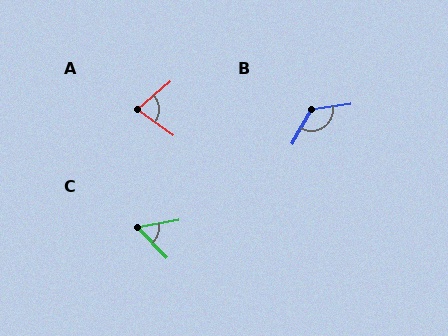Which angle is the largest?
B, at approximately 128 degrees.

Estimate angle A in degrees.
Approximately 76 degrees.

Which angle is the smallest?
C, at approximately 56 degrees.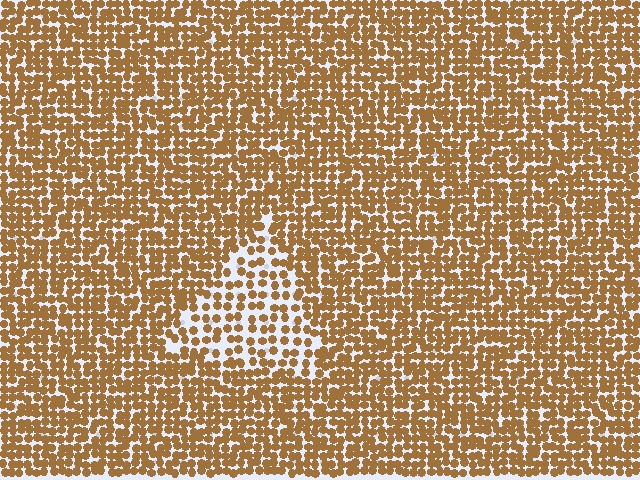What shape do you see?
I see a triangle.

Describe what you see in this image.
The image contains small brown elements arranged at two different densities. A triangle-shaped region is visible where the elements are less densely packed than the surrounding area.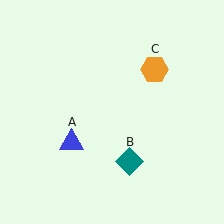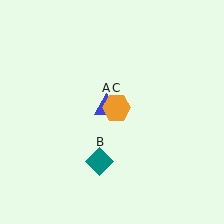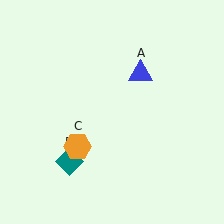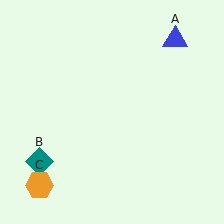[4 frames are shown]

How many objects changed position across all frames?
3 objects changed position: blue triangle (object A), teal diamond (object B), orange hexagon (object C).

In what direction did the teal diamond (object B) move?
The teal diamond (object B) moved left.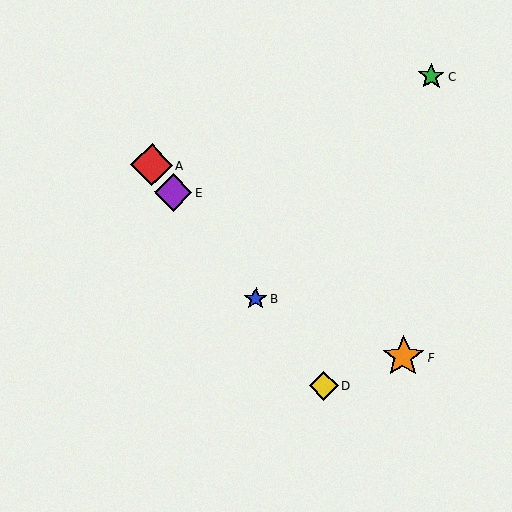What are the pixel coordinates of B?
Object B is at (256, 299).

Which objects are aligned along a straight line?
Objects A, B, D, E are aligned along a straight line.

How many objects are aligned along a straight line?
4 objects (A, B, D, E) are aligned along a straight line.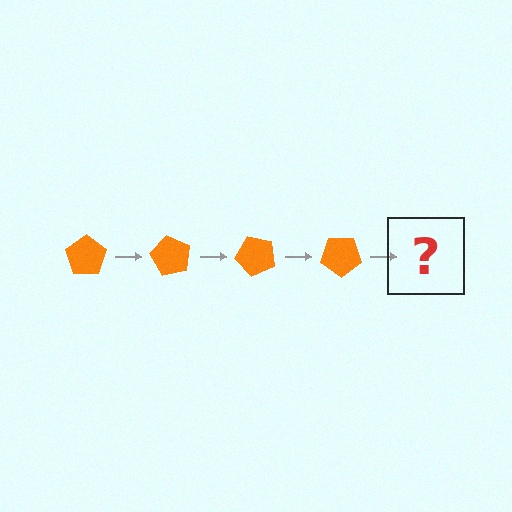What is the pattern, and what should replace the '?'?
The pattern is that the pentagon rotates 60 degrees each step. The '?' should be an orange pentagon rotated 240 degrees.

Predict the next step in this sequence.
The next step is an orange pentagon rotated 240 degrees.